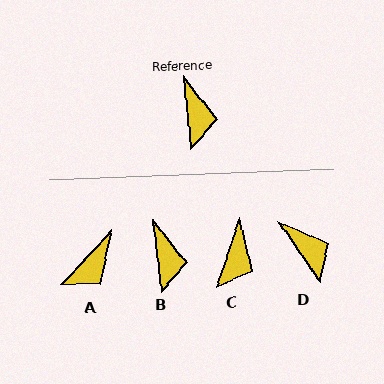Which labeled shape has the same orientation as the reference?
B.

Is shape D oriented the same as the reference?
No, it is off by about 28 degrees.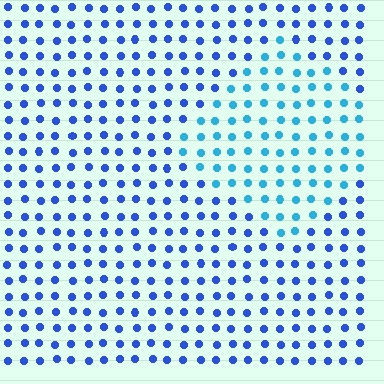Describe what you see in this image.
The image is filled with small blue elements in a uniform arrangement. A diamond-shaped region is visible where the elements are tinted to a slightly different hue, forming a subtle color boundary.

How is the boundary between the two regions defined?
The boundary is defined purely by a slight shift in hue (about 33 degrees). Spacing, size, and orientation are identical on both sides.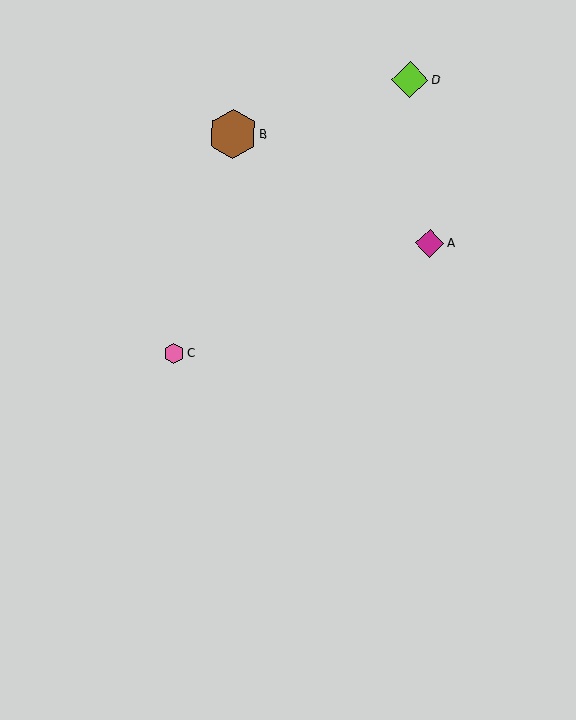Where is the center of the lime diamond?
The center of the lime diamond is at (410, 79).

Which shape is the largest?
The brown hexagon (labeled B) is the largest.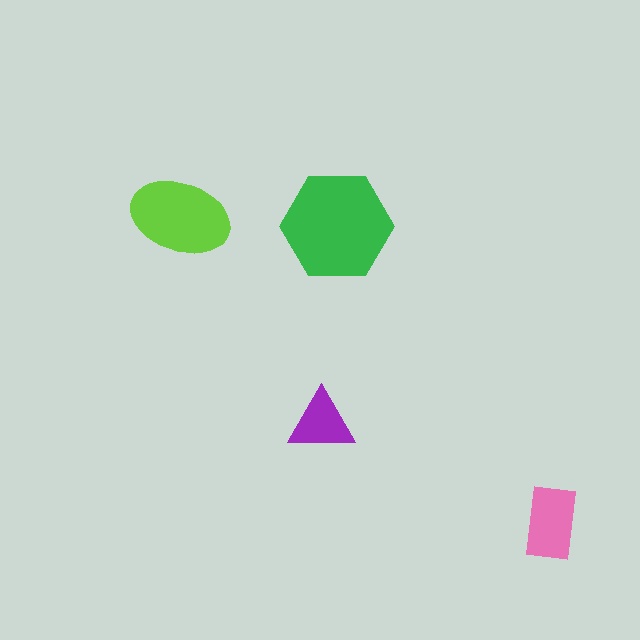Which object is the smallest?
The purple triangle.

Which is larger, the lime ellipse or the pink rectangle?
The lime ellipse.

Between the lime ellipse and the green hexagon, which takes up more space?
The green hexagon.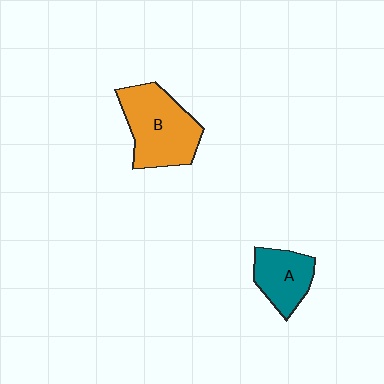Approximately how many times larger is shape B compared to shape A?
Approximately 1.7 times.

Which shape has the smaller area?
Shape A (teal).